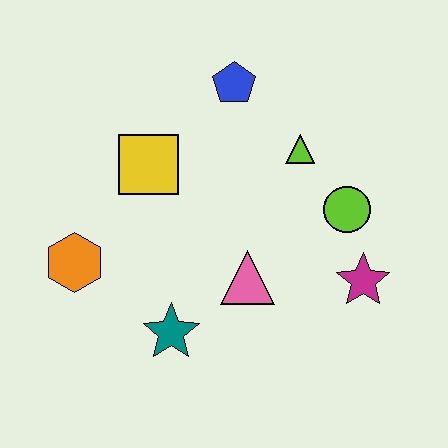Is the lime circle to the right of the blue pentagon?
Yes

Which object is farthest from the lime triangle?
The orange hexagon is farthest from the lime triangle.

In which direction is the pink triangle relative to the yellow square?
The pink triangle is below the yellow square.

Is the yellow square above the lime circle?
Yes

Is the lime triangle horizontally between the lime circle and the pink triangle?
Yes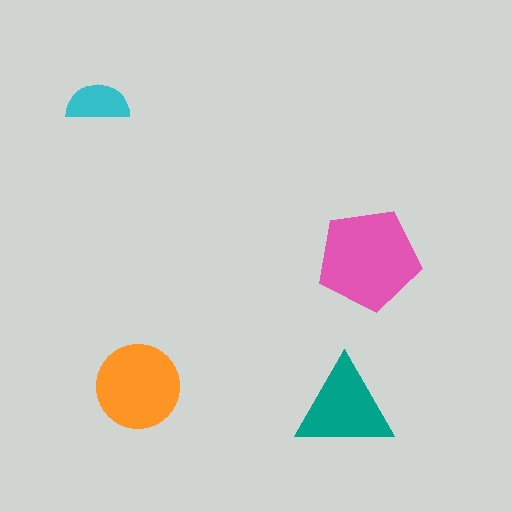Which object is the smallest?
The cyan semicircle.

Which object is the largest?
The pink pentagon.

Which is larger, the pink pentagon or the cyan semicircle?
The pink pentagon.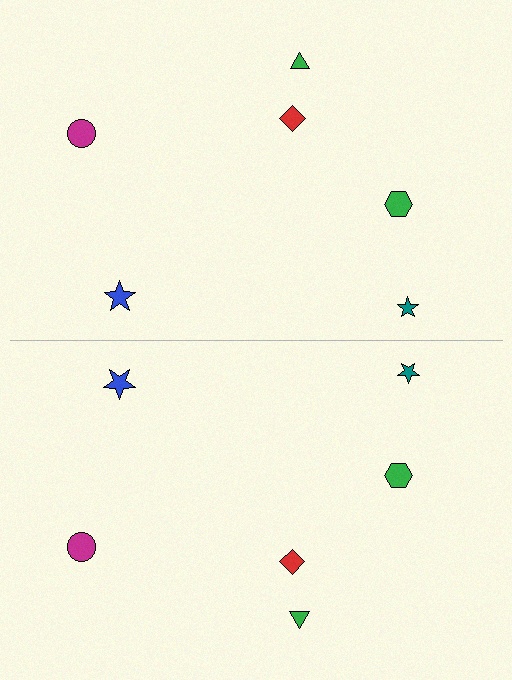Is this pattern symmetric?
Yes, this pattern has bilateral (reflection) symmetry.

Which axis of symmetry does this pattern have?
The pattern has a horizontal axis of symmetry running through the center of the image.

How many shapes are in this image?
There are 12 shapes in this image.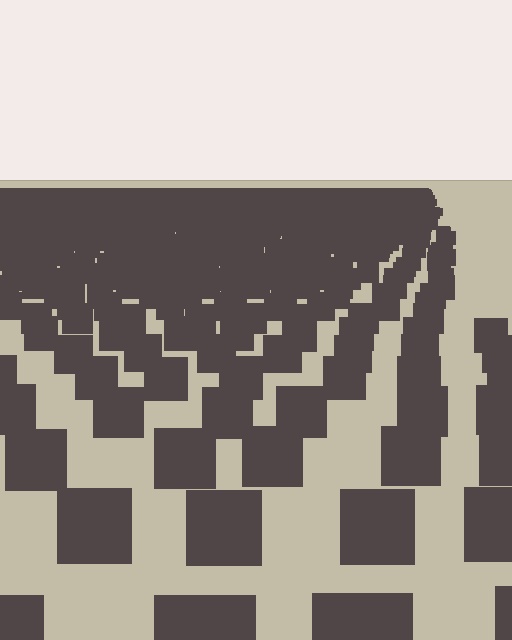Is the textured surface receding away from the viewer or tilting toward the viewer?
The surface is receding away from the viewer. Texture elements get smaller and denser toward the top.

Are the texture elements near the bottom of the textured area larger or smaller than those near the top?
Larger. Near the bottom, elements are closer to the viewer and appear at a bigger on-screen size.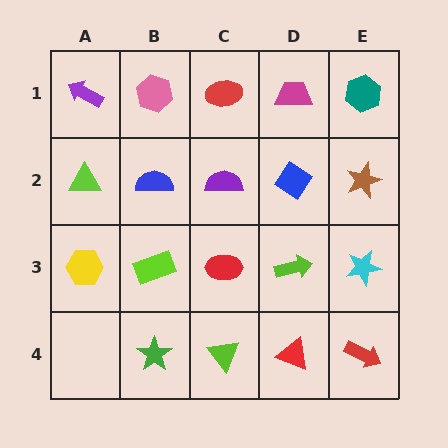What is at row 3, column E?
A cyan star.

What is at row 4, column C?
A lime triangle.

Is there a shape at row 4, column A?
No, that cell is empty.